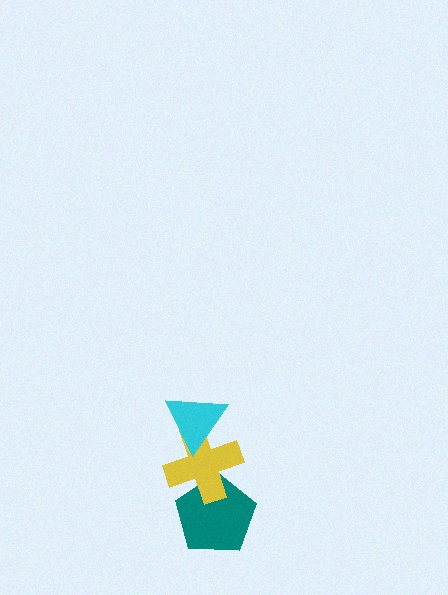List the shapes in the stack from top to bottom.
From top to bottom: the cyan triangle, the yellow cross, the teal pentagon.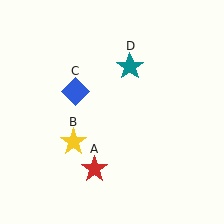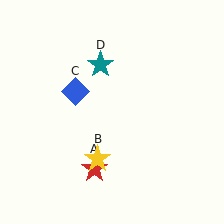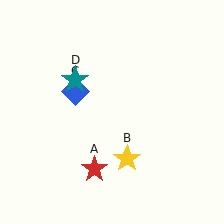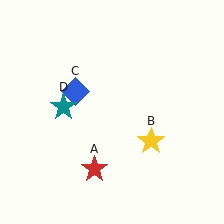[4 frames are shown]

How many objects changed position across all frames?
2 objects changed position: yellow star (object B), teal star (object D).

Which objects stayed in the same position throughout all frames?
Red star (object A) and blue diamond (object C) remained stationary.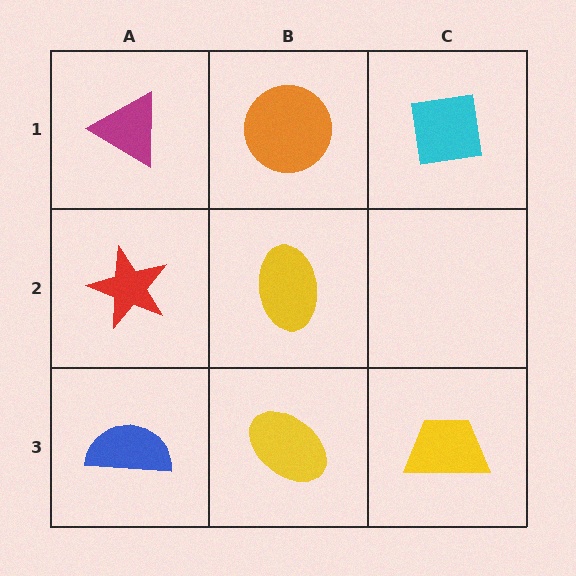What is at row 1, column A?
A magenta triangle.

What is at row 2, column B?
A yellow ellipse.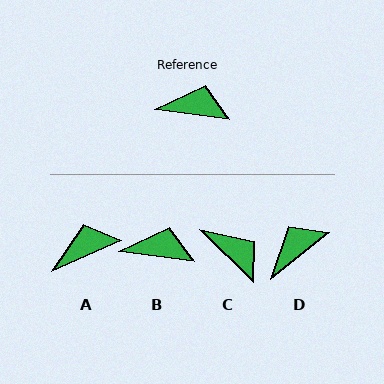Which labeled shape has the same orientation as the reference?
B.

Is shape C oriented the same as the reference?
No, it is off by about 37 degrees.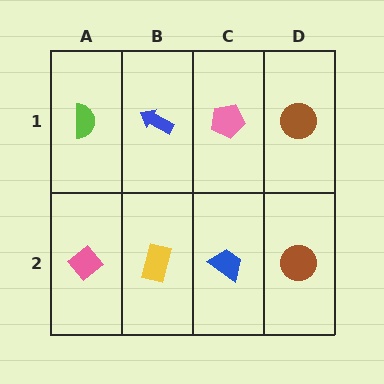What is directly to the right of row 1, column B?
A pink pentagon.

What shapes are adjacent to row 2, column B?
A blue arrow (row 1, column B), a pink diamond (row 2, column A), a blue trapezoid (row 2, column C).